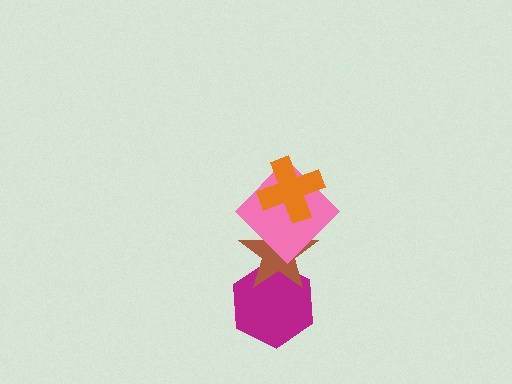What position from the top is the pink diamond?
The pink diamond is 2nd from the top.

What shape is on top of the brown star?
The pink diamond is on top of the brown star.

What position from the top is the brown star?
The brown star is 3rd from the top.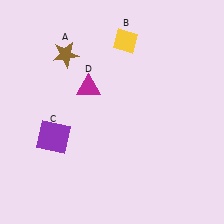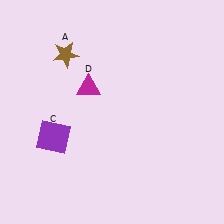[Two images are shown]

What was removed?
The yellow diamond (B) was removed in Image 2.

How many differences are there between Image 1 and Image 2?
There is 1 difference between the two images.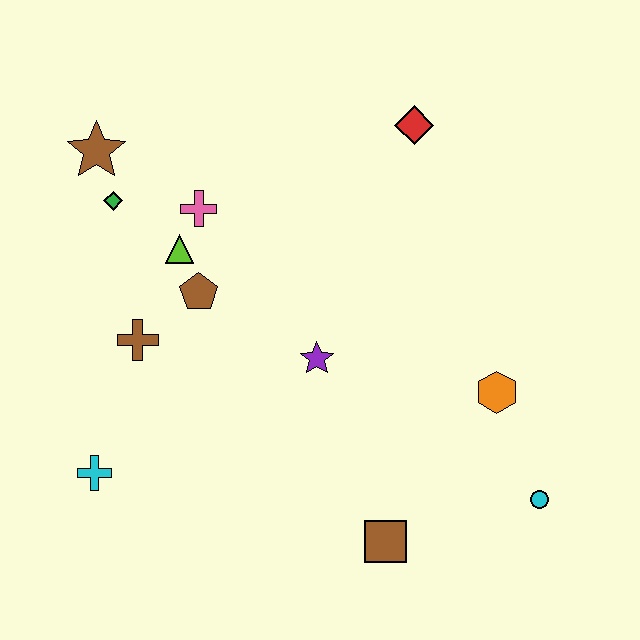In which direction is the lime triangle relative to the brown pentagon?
The lime triangle is above the brown pentagon.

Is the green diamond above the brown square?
Yes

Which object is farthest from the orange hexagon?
The brown star is farthest from the orange hexagon.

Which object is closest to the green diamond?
The brown star is closest to the green diamond.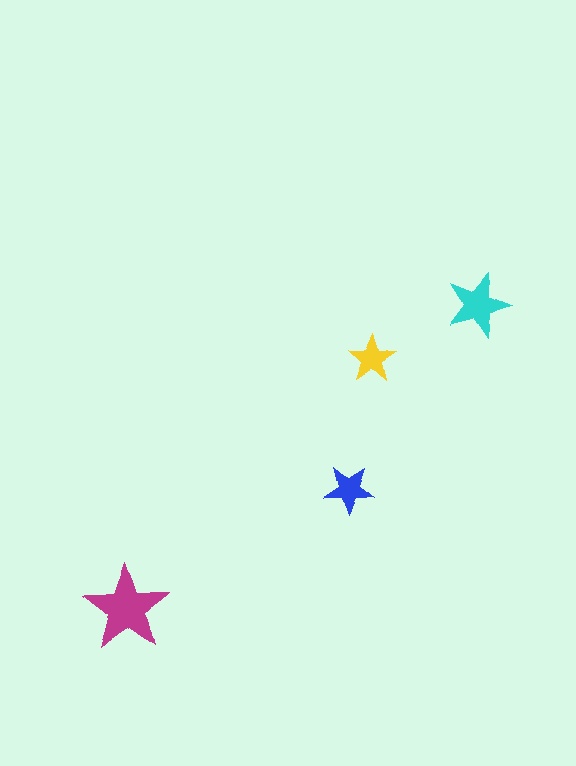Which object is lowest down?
The magenta star is bottommost.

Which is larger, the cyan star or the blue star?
The cyan one.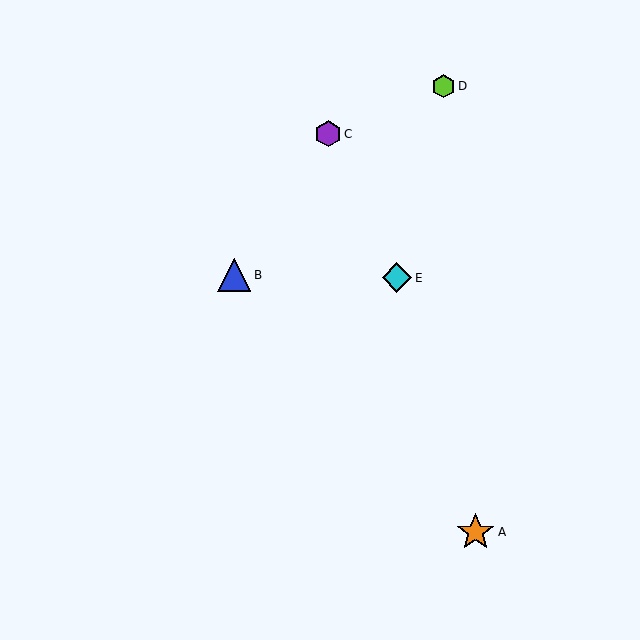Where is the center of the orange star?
The center of the orange star is at (476, 532).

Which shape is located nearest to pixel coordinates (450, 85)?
The lime hexagon (labeled D) at (443, 86) is nearest to that location.